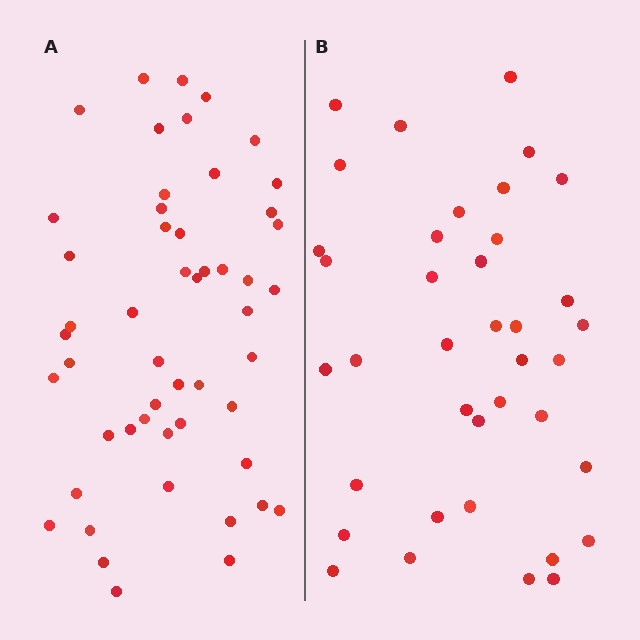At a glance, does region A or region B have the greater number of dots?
Region A (the left region) has more dots.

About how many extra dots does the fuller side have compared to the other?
Region A has approximately 15 more dots than region B.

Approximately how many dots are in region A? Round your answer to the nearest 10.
About 50 dots. (The exact count is 51, which rounds to 50.)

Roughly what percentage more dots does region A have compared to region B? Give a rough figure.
About 35% more.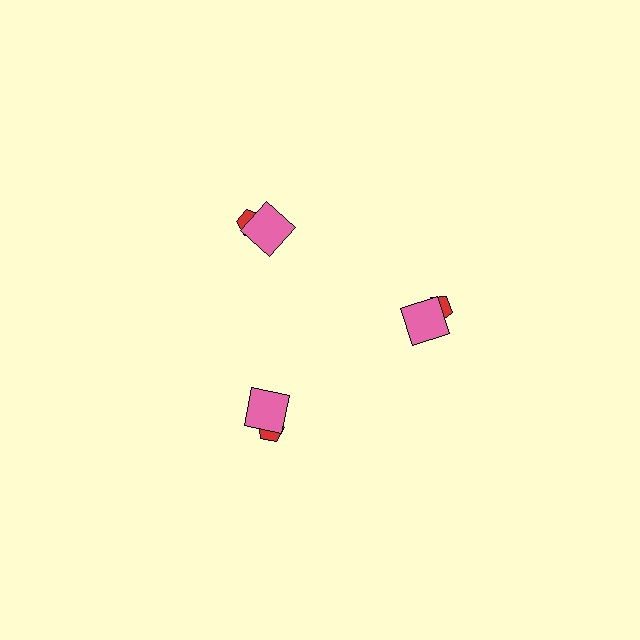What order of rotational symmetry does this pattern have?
This pattern has 3-fold rotational symmetry.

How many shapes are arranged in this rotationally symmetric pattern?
There are 6 shapes, arranged in 3 groups of 2.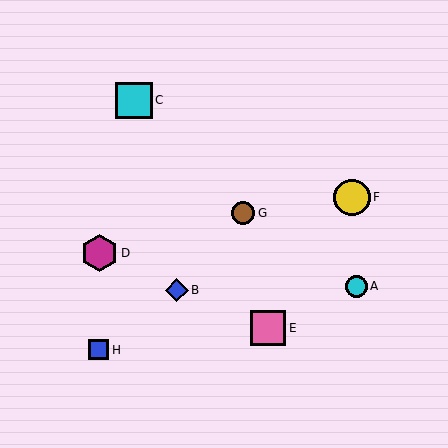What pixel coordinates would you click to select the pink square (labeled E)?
Click at (268, 328) to select the pink square E.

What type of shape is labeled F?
Shape F is a yellow circle.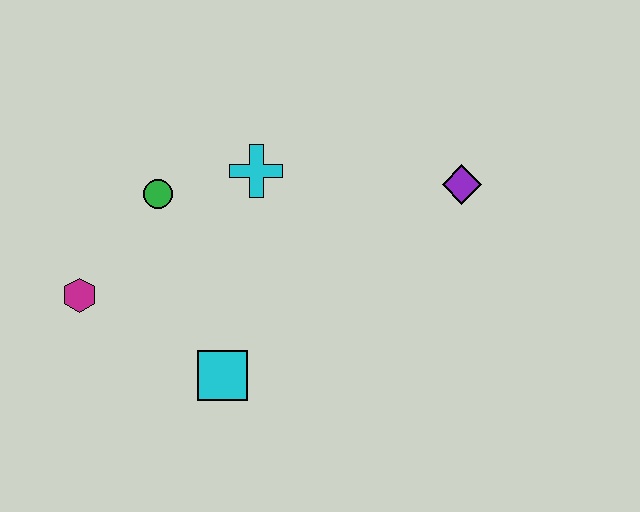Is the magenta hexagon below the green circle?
Yes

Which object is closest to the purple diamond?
The cyan cross is closest to the purple diamond.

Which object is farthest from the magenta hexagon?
The purple diamond is farthest from the magenta hexagon.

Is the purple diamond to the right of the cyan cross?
Yes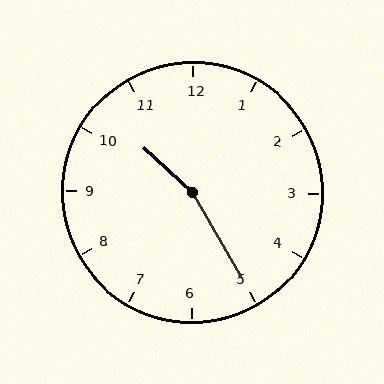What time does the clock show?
10:25.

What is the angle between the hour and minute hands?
Approximately 162 degrees.